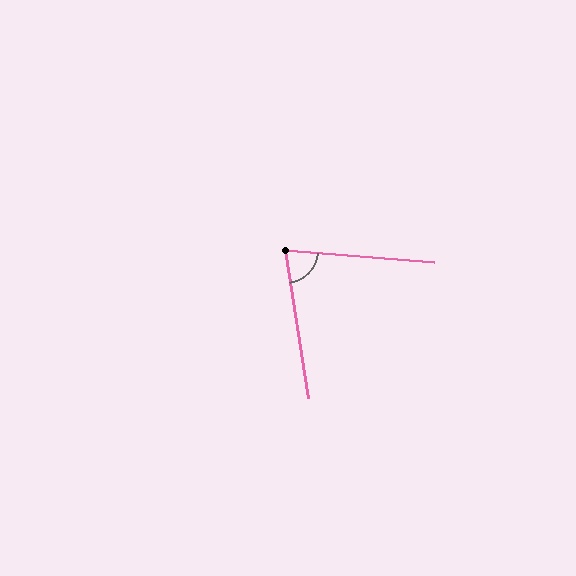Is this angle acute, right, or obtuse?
It is acute.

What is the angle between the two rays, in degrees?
Approximately 76 degrees.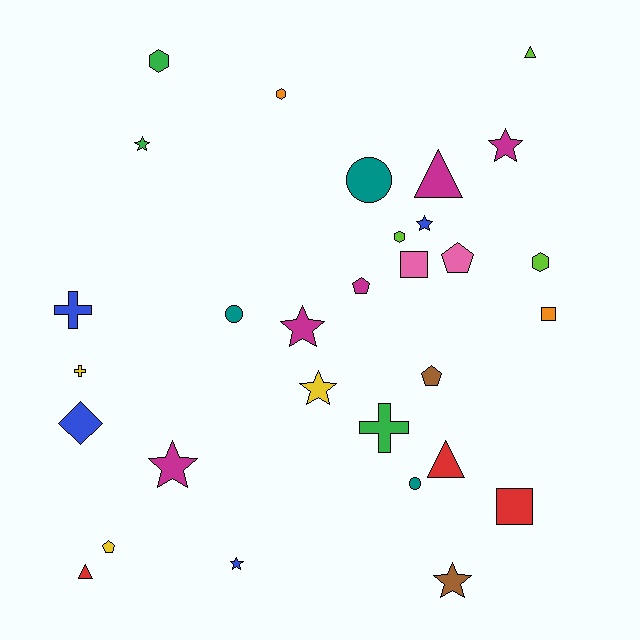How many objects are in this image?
There are 30 objects.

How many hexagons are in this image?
There are 4 hexagons.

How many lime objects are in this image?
There are 3 lime objects.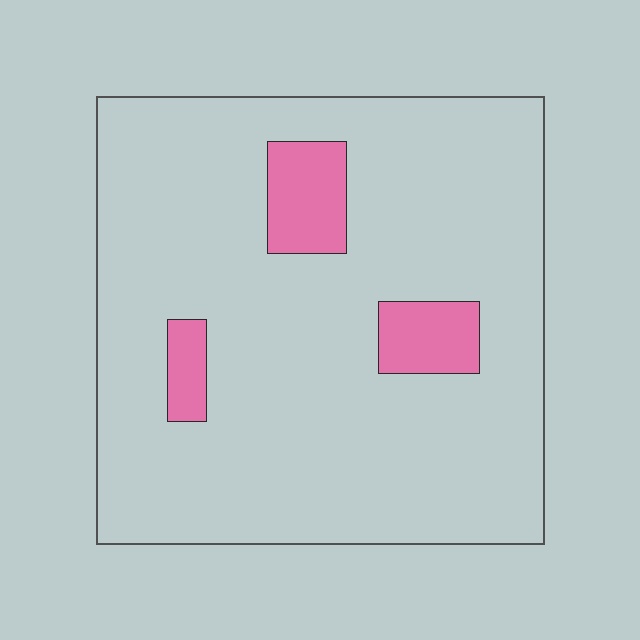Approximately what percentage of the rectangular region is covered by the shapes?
Approximately 10%.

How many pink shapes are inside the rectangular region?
3.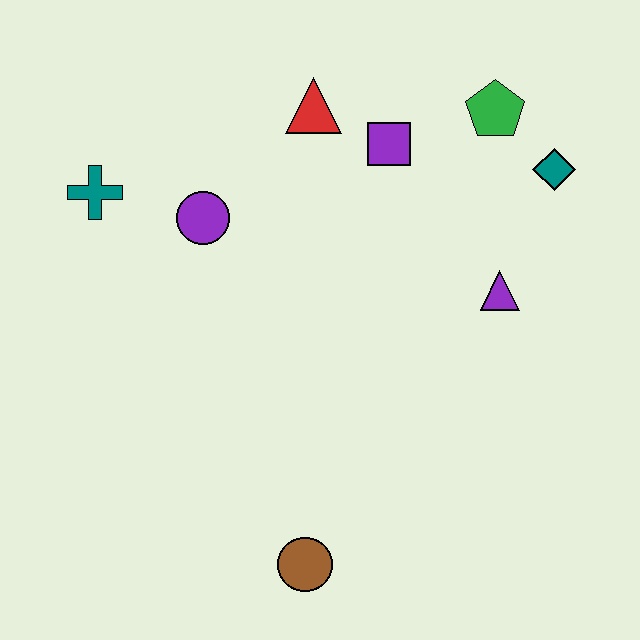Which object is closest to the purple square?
The red triangle is closest to the purple square.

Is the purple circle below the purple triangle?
No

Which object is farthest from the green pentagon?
The brown circle is farthest from the green pentagon.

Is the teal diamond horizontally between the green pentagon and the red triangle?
No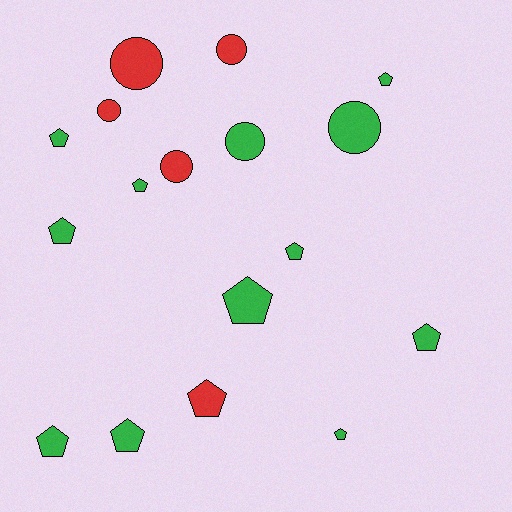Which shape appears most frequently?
Pentagon, with 11 objects.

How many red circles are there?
There are 4 red circles.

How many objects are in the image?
There are 17 objects.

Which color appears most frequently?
Green, with 12 objects.